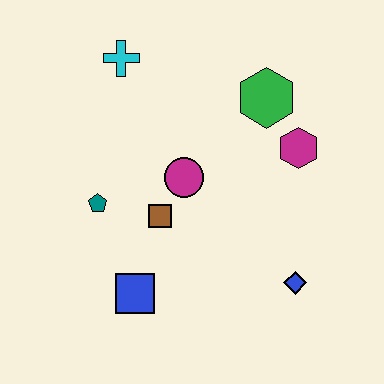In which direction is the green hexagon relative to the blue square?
The green hexagon is above the blue square.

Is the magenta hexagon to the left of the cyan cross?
No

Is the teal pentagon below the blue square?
No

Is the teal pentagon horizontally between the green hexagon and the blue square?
No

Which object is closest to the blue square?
The brown square is closest to the blue square.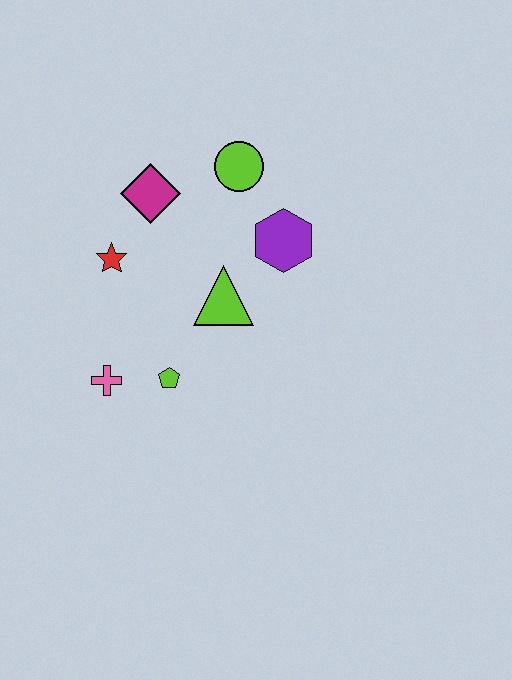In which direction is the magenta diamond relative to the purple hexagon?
The magenta diamond is to the left of the purple hexagon.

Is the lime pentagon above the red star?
No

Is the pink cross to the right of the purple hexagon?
No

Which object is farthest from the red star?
The purple hexagon is farthest from the red star.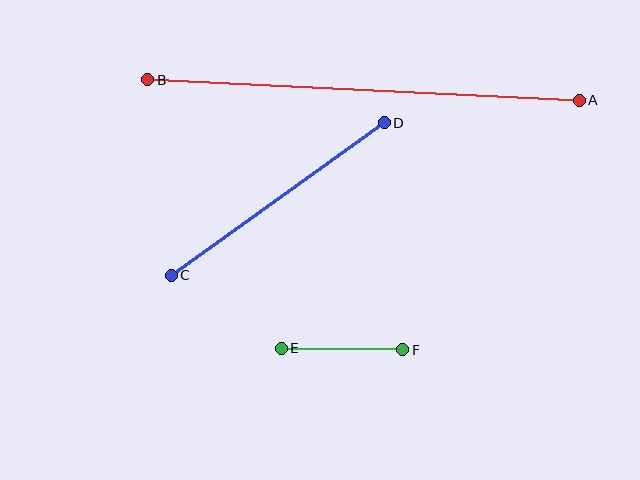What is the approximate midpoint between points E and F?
The midpoint is at approximately (342, 349) pixels.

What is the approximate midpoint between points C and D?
The midpoint is at approximately (278, 199) pixels.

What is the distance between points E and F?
The distance is approximately 121 pixels.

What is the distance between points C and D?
The distance is approximately 262 pixels.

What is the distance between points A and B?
The distance is approximately 432 pixels.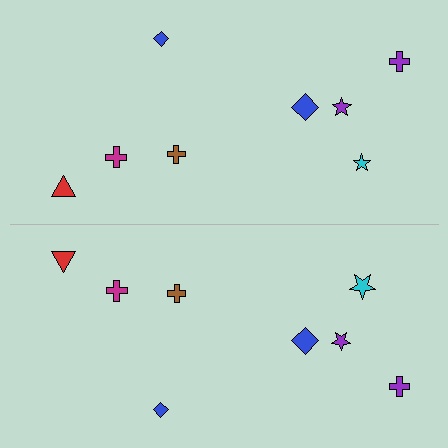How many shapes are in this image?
There are 16 shapes in this image.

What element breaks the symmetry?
The cyan star on the bottom side has a different size than its mirror counterpart.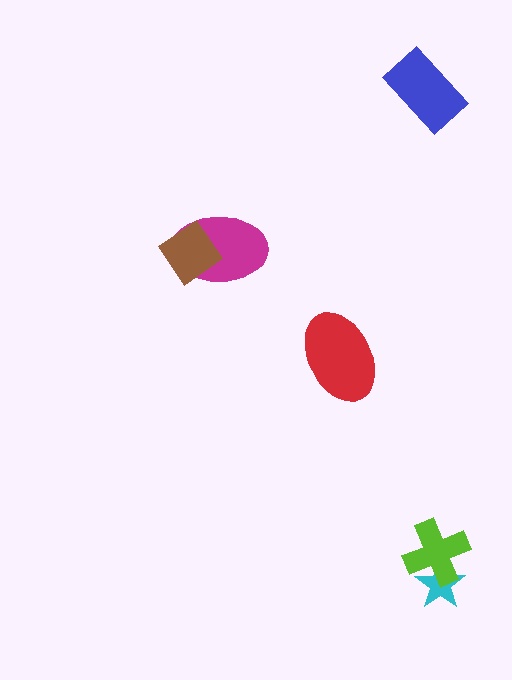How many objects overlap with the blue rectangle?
0 objects overlap with the blue rectangle.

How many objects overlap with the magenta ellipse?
1 object overlaps with the magenta ellipse.